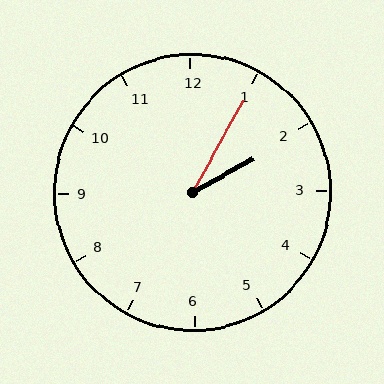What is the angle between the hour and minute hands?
Approximately 32 degrees.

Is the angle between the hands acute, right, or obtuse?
It is acute.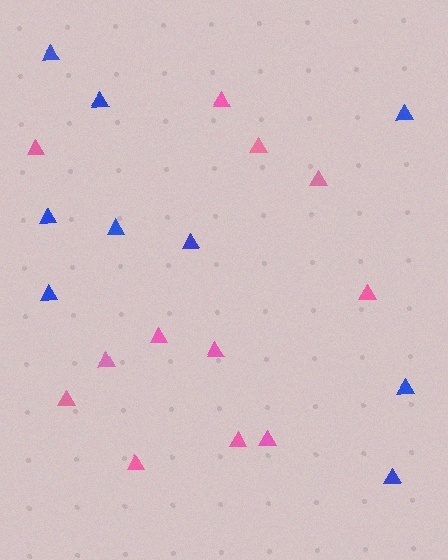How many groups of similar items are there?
There are 2 groups: one group of blue triangles (9) and one group of pink triangles (12).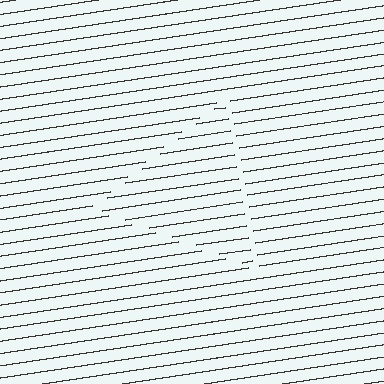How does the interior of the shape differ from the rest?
The interior of the shape contains the same grating, shifted by half a period — the contour is defined by the phase discontinuity where line-ends from the inner and outer gratings abut.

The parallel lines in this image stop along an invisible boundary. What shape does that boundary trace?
An illusory triangle. The interior of the shape contains the same grating, shifted by half a period — the contour is defined by the phase discontinuity where line-ends from the inner and outer gratings abut.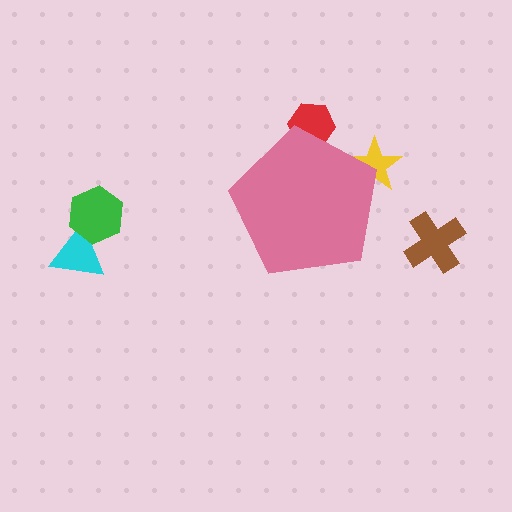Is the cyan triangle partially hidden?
No, the cyan triangle is fully visible.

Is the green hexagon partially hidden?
No, the green hexagon is fully visible.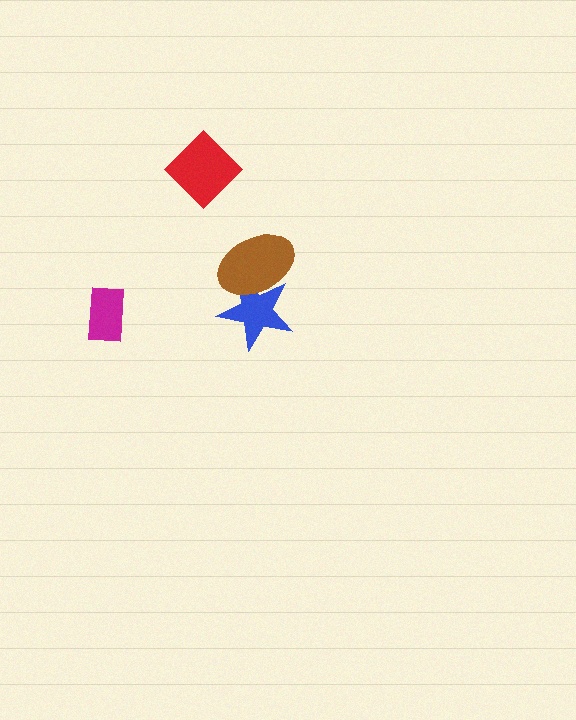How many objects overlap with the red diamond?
0 objects overlap with the red diamond.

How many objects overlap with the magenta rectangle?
0 objects overlap with the magenta rectangle.